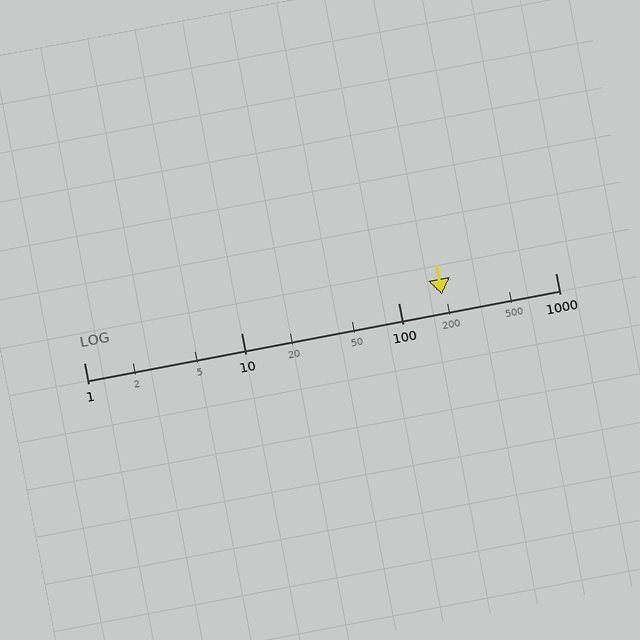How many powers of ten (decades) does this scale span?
The scale spans 3 decades, from 1 to 1000.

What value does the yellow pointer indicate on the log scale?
The pointer indicates approximately 190.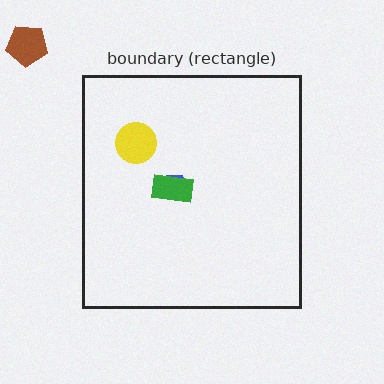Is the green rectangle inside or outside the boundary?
Inside.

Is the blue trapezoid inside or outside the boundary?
Inside.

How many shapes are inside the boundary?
3 inside, 1 outside.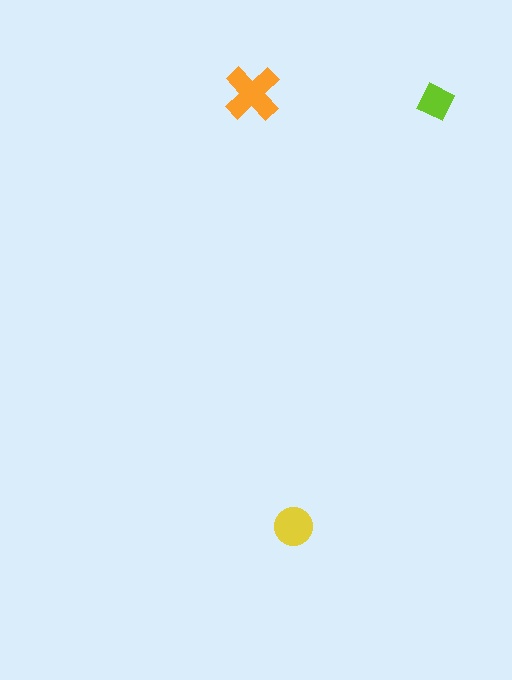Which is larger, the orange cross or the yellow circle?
The orange cross.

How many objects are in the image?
There are 3 objects in the image.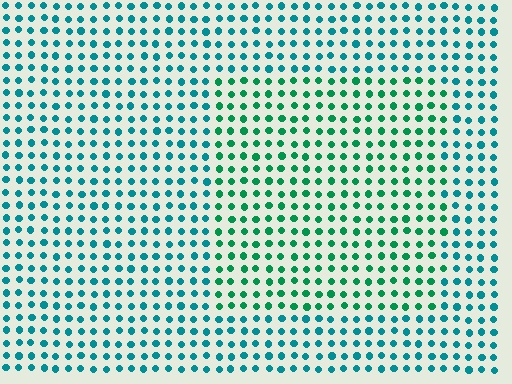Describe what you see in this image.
The image is filled with small teal elements in a uniform arrangement. A rectangle-shaped region is visible where the elements are tinted to a slightly different hue, forming a subtle color boundary.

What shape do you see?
I see a rectangle.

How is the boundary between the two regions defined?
The boundary is defined purely by a slight shift in hue (about 32 degrees). Spacing, size, and orientation are identical on both sides.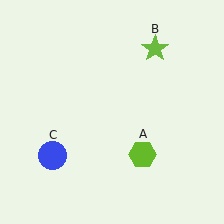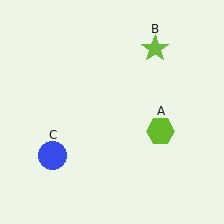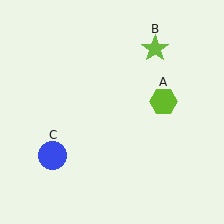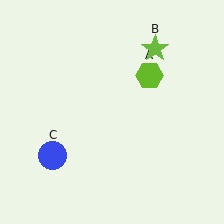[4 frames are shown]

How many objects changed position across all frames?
1 object changed position: lime hexagon (object A).